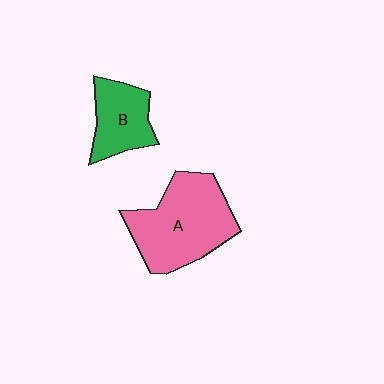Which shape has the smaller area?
Shape B (green).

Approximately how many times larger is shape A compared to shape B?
Approximately 1.9 times.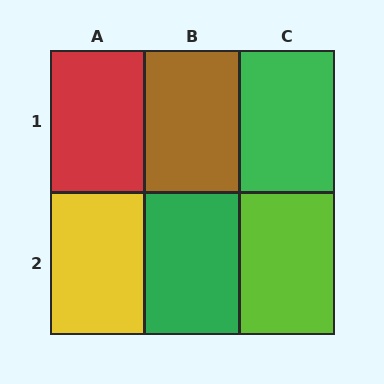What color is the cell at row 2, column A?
Yellow.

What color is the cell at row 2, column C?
Lime.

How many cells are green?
2 cells are green.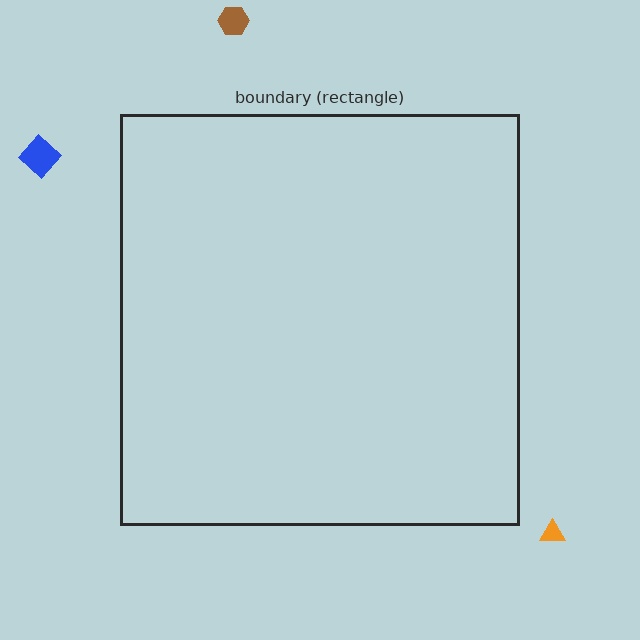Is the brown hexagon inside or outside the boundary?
Outside.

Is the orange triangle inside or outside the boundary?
Outside.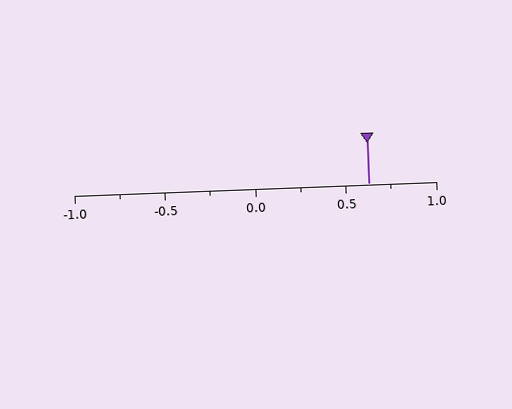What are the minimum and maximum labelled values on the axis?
The axis runs from -1.0 to 1.0.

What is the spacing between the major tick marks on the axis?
The major ticks are spaced 0.5 apart.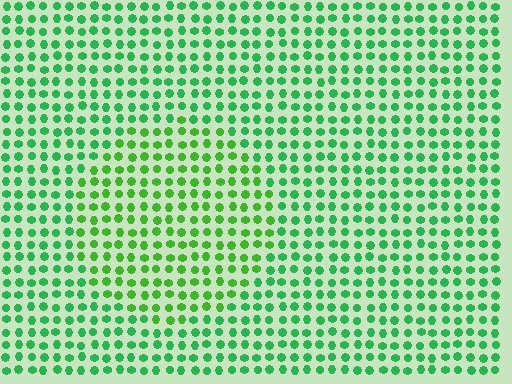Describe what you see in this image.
The image is filled with small green elements in a uniform arrangement. A circle-shaped region is visible where the elements are tinted to a slightly different hue, forming a subtle color boundary.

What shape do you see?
I see a circle.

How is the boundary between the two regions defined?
The boundary is defined purely by a slight shift in hue (about 27 degrees). Spacing, size, and orientation are identical on both sides.